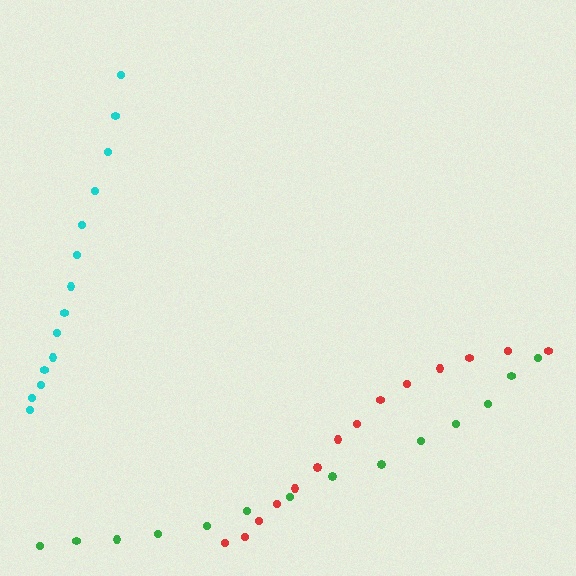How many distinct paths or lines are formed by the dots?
There are 3 distinct paths.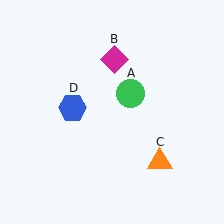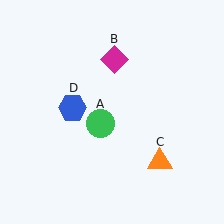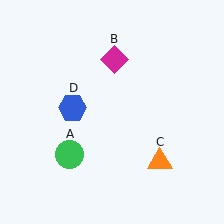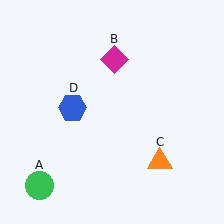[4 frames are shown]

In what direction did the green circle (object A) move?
The green circle (object A) moved down and to the left.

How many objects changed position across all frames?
1 object changed position: green circle (object A).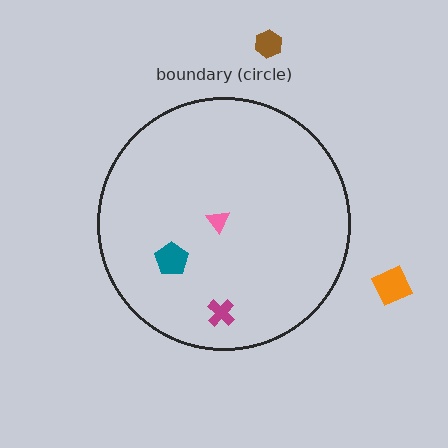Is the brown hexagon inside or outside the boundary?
Outside.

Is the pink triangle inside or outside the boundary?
Inside.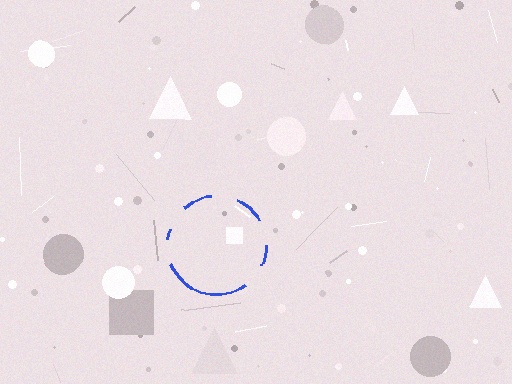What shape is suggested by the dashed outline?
The dashed outline suggests a circle.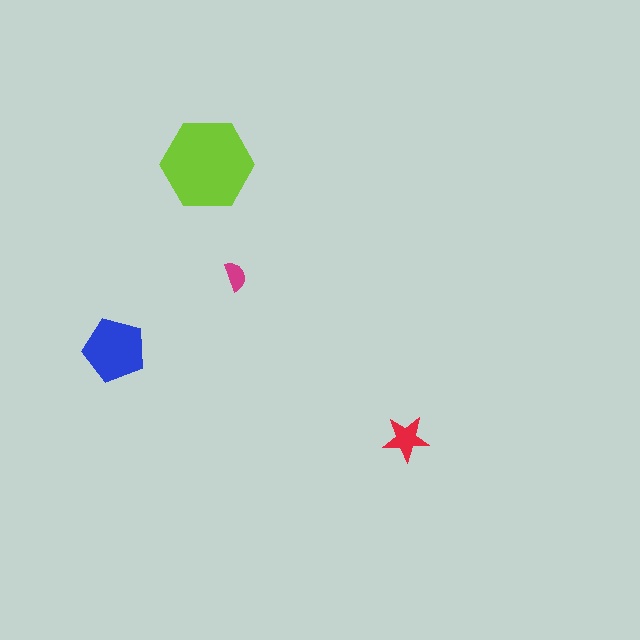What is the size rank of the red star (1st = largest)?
3rd.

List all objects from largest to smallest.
The lime hexagon, the blue pentagon, the red star, the magenta semicircle.